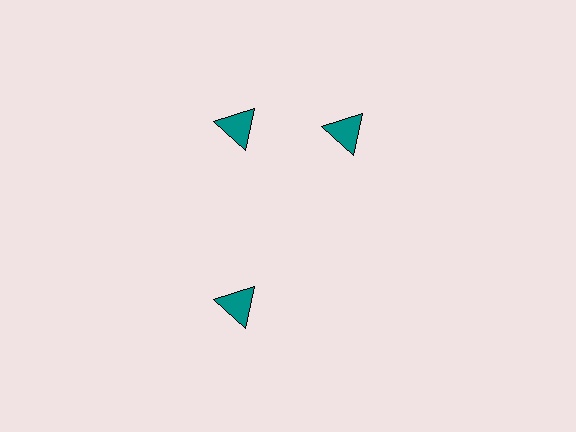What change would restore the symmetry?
The symmetry would be restored by rotating it back into even spacing with its neighbors so that all 3 triangles sit at equal angles and equal distance from the center.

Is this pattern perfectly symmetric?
No. The 3 teal triangles are arranged in a ring, but one element near the 3 o'clock position is rotated out of alignment along the ring, breaking the 3-fold rotational symmetry.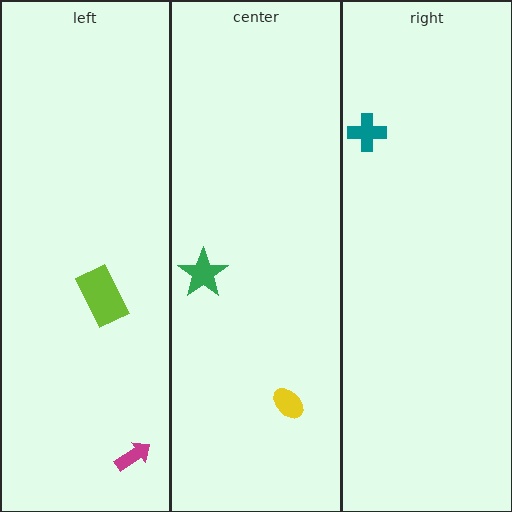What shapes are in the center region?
The yellow ellipse, the green star.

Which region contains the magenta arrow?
The left region.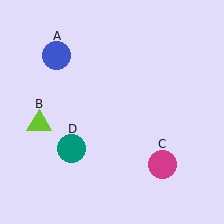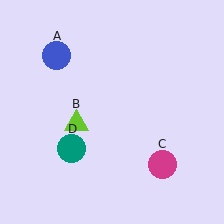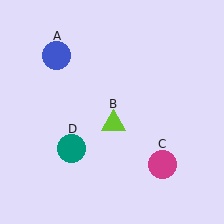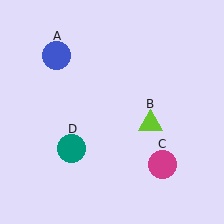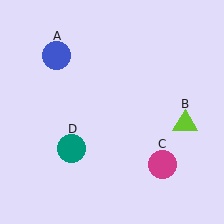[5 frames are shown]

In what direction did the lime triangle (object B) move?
The lime triangle (object B) moved right.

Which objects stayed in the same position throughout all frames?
Blue circle (object A) and magenta circle (object C) and teal circle (object D) remained stationary.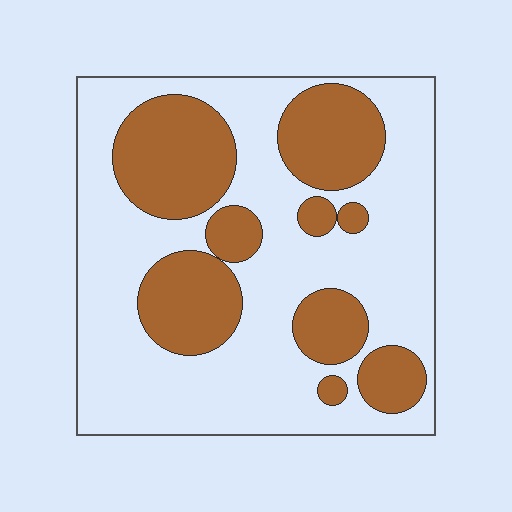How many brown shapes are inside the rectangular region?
9.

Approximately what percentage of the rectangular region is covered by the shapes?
Approximately 35%.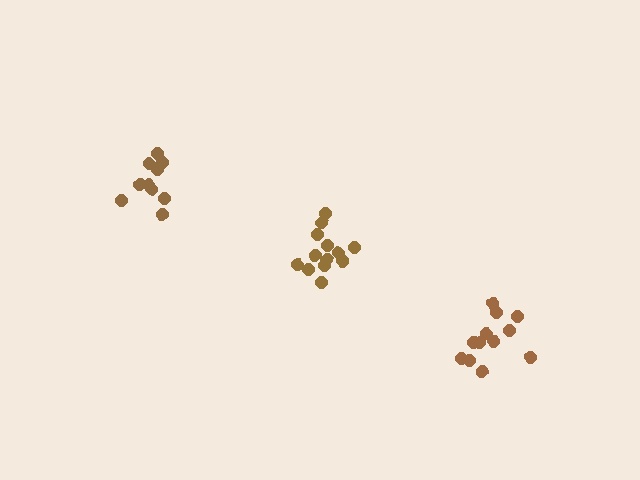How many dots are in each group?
Group 1: 10 dots, Group 2: 12 dots, Group 3: 13 dots (35 total).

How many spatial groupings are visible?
There are 3 spatial groupings.